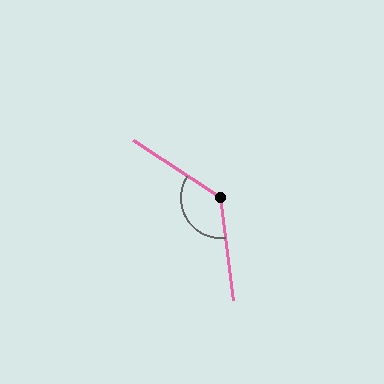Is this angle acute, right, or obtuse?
It is obtuse.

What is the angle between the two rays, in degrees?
Approximately 131 degrees.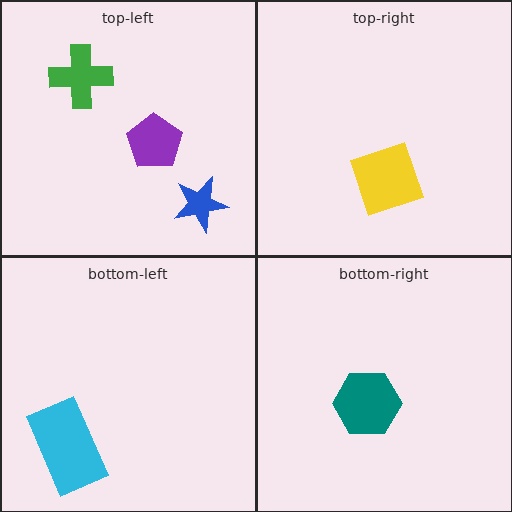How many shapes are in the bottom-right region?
1.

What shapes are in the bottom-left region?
The cyan rectangle.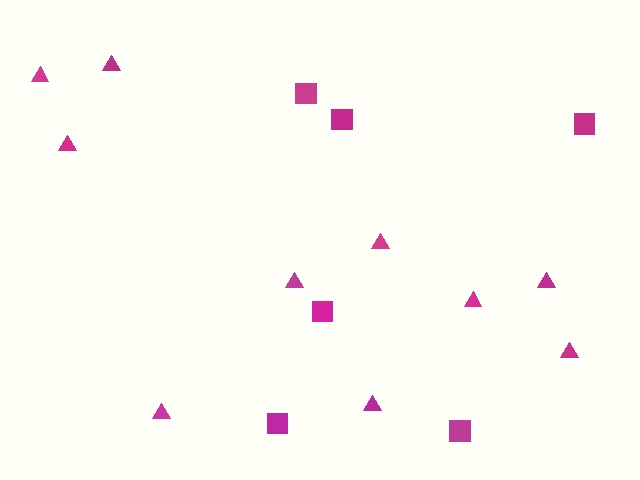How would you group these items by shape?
There are 2 groups: one group of triangles (10) and one group of squares (6).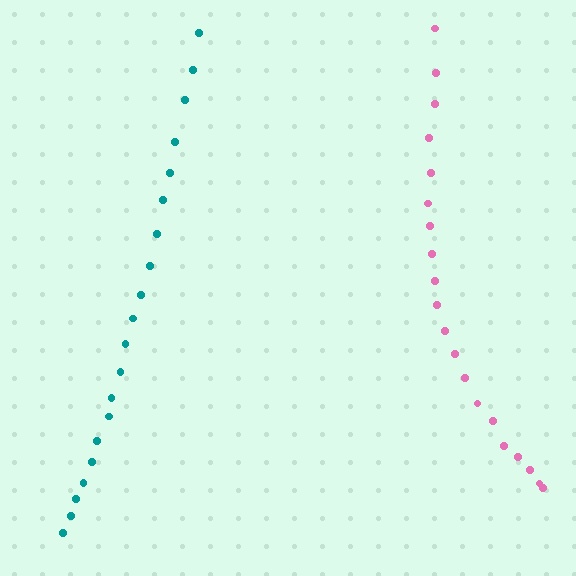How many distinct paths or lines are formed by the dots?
There are 2 distinct paths.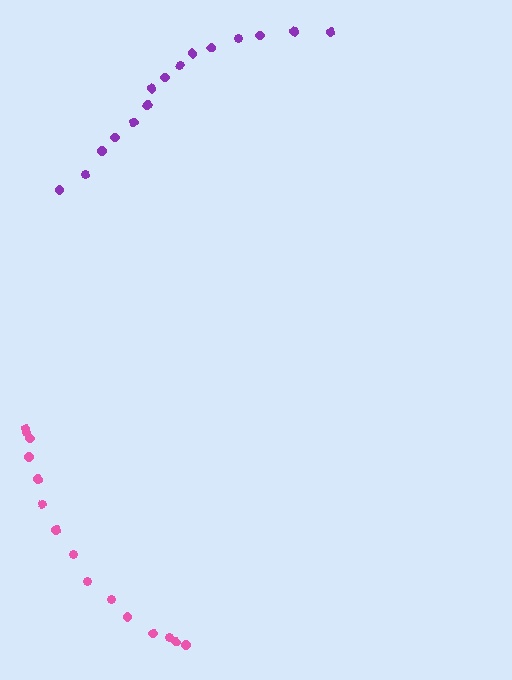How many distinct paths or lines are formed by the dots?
There are 2 distinct paths.